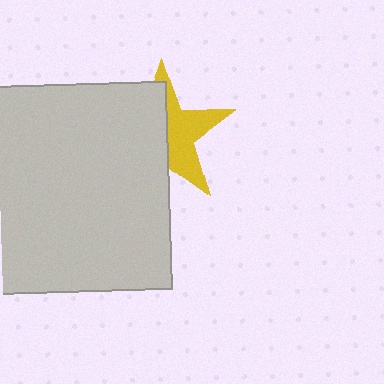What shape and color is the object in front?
The object in front is a light gray square.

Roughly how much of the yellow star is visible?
About half of it is visible (roughly 46%).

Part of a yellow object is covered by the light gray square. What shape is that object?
It is a star.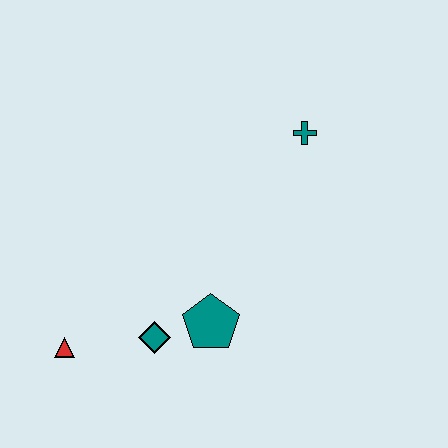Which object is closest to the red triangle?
The teal diamond is closest to the red triangle.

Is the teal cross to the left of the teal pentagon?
No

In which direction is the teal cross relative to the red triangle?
The teal cross is to the right of the red triangle.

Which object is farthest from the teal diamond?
The teal cross is farthest from the teal diamond.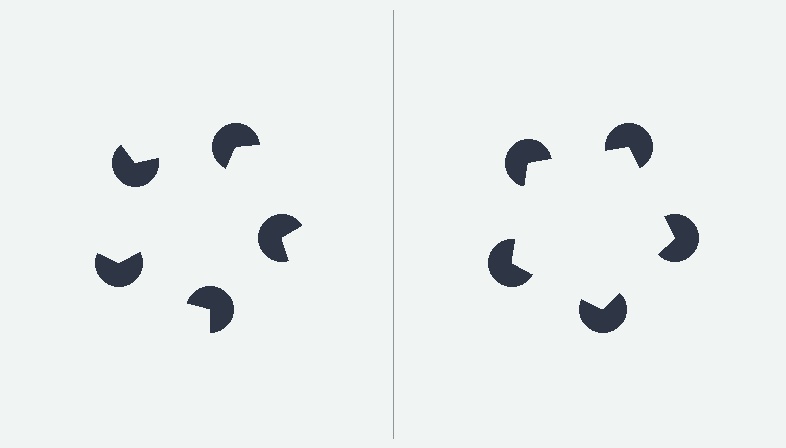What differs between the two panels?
The pac-man discs are positioned identically on both sides; only the wedge orientations differ. On the right they align to a pentagon; on the left they are misaligned.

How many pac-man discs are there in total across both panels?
10 — 5 on each side.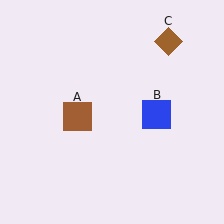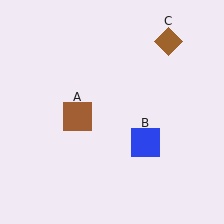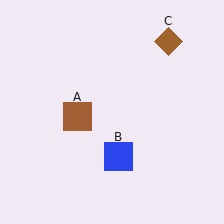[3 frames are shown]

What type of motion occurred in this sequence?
The blue square (object B) rotated clockwise around the center of the scene.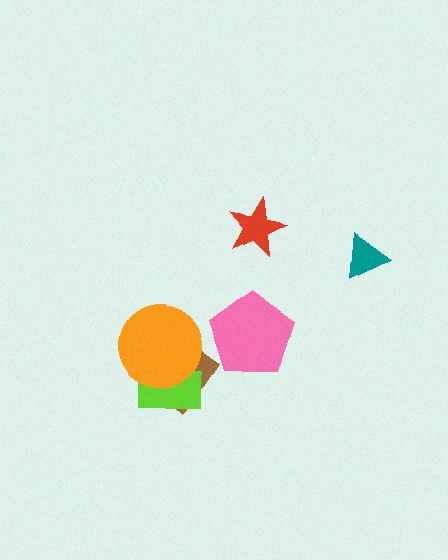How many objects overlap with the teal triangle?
0 objects overlap with the teal triangle.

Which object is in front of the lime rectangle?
The orange circle is in front of the lime rectangle.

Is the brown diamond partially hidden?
Yes, it is partially covered by another shape.